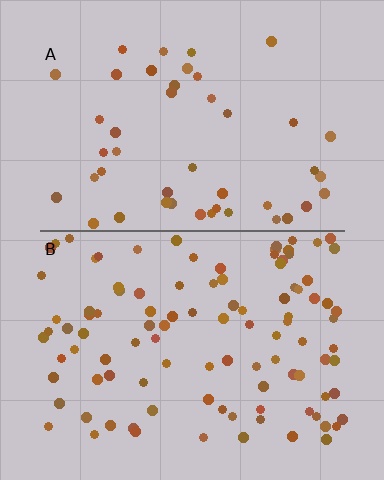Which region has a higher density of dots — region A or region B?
B (the bottom).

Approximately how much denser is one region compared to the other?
Approximately 2.3× — region B over region A.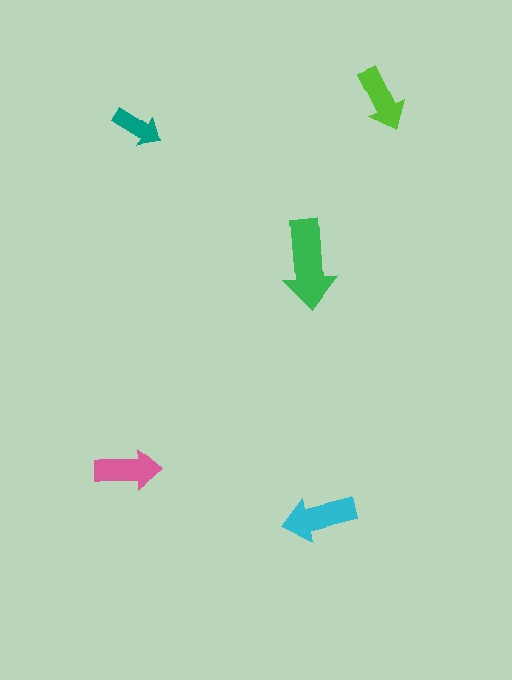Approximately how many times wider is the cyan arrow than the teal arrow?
About 1.5 times wider.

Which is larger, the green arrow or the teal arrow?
The green one.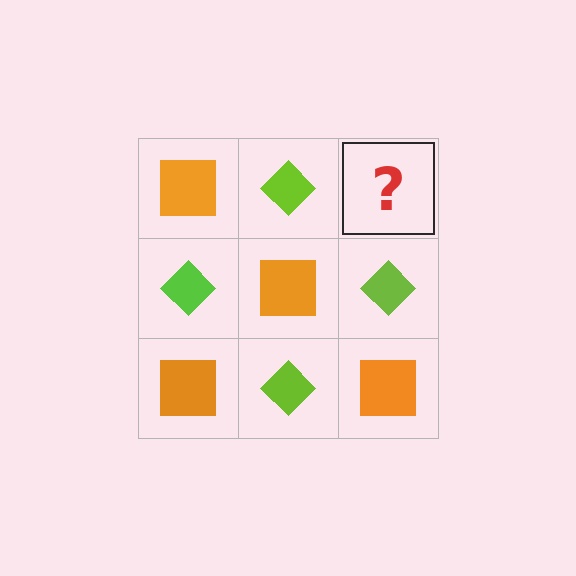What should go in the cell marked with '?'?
The missing cell should contain an orange square.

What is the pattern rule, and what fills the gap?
The rule is that it alternates orange square and lime diamond in a checkerboard pattern. The gap should be filled with an orange square.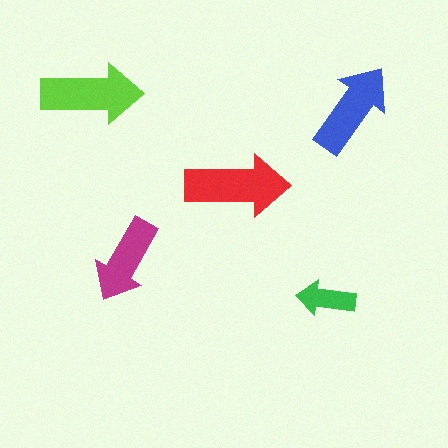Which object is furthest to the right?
The blue arrow is rightmost.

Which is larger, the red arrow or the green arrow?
The red one.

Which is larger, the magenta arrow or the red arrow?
The red one.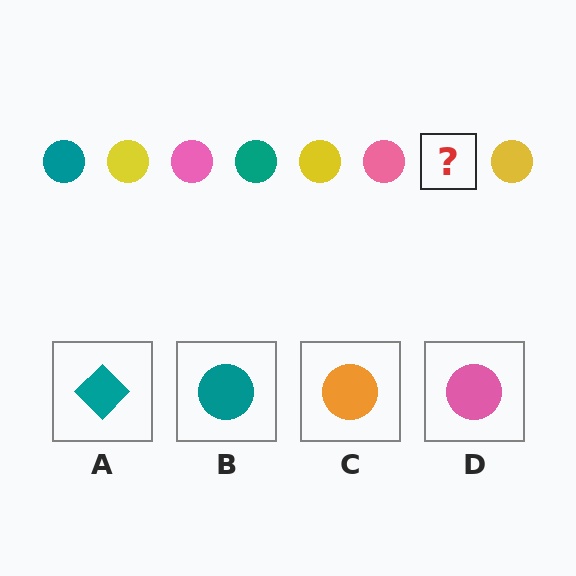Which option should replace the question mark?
Option B.